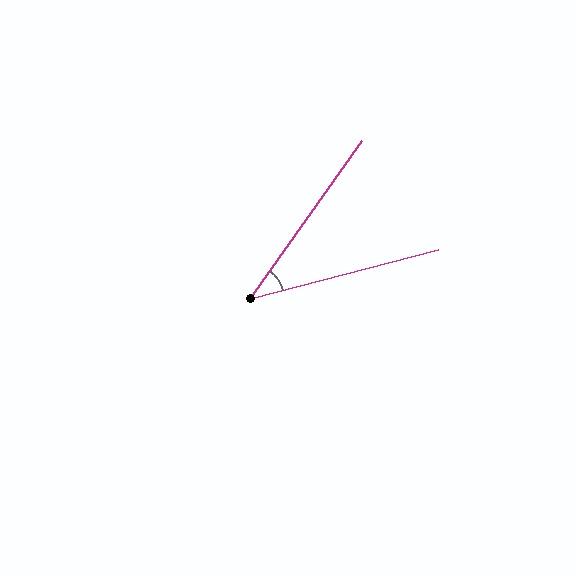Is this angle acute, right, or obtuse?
It is acute.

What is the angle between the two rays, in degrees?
Approximately 40 degrees.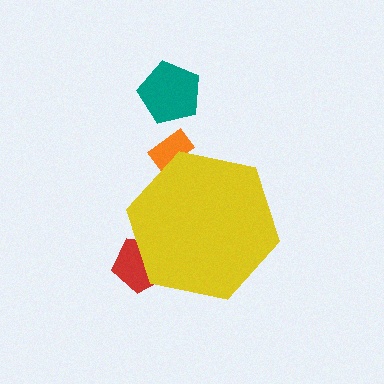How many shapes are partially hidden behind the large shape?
2 shapes are partially hidden.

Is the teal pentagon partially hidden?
No, the teal pentagon is fully visible.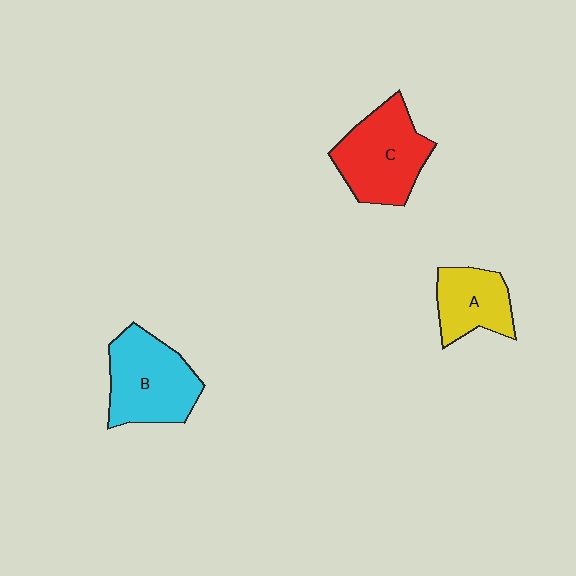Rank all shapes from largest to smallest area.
From largest to smallest: C (red), B (cyan), A (yellow).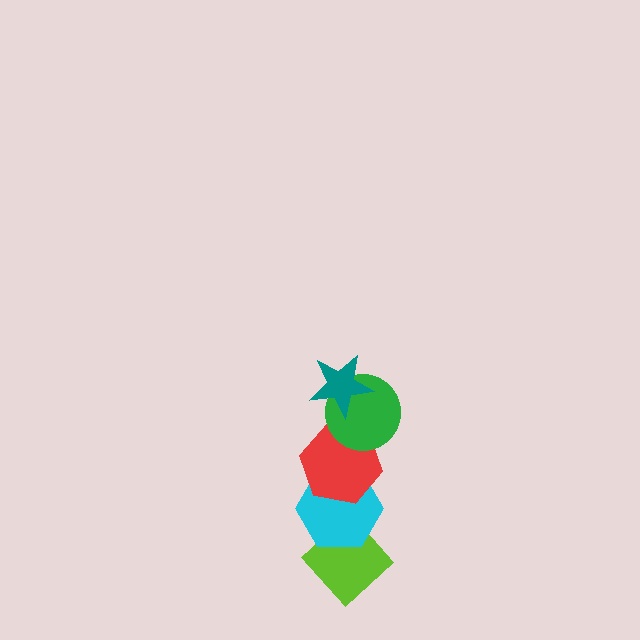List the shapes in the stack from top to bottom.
From top to bottom: the teal star, the green circle, the red hexagon, the cyan hexagon, the lime diamond.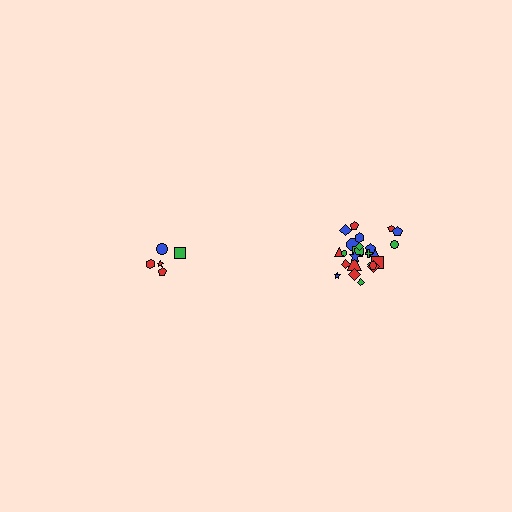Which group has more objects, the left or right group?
The right group.